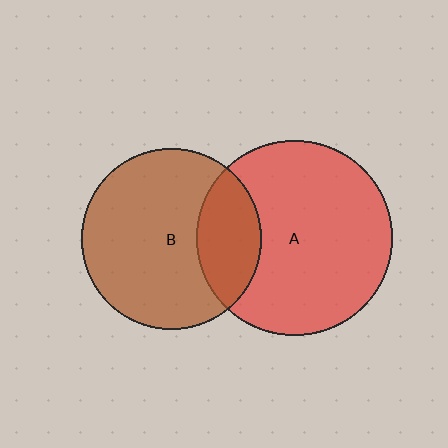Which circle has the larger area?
Circle A (red).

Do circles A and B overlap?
Yes.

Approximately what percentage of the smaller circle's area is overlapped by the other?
Approximately 25%.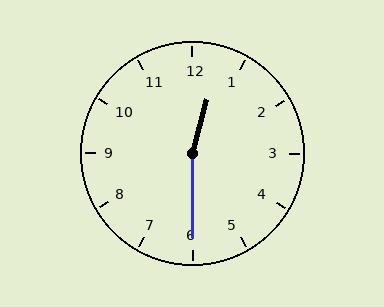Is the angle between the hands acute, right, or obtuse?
It is obtuse.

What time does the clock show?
12:30.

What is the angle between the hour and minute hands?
Approximately 165 degrees.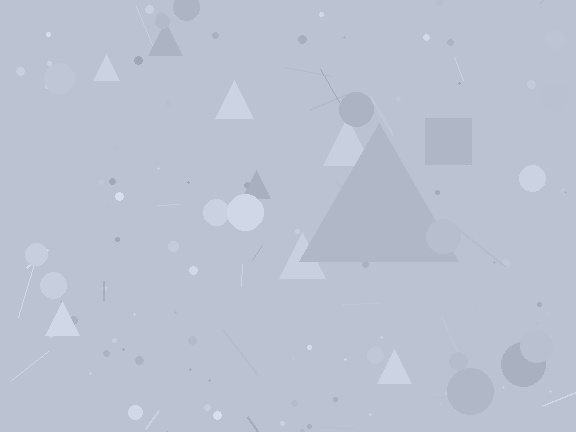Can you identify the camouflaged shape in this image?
The camouflaged shape is a triangle.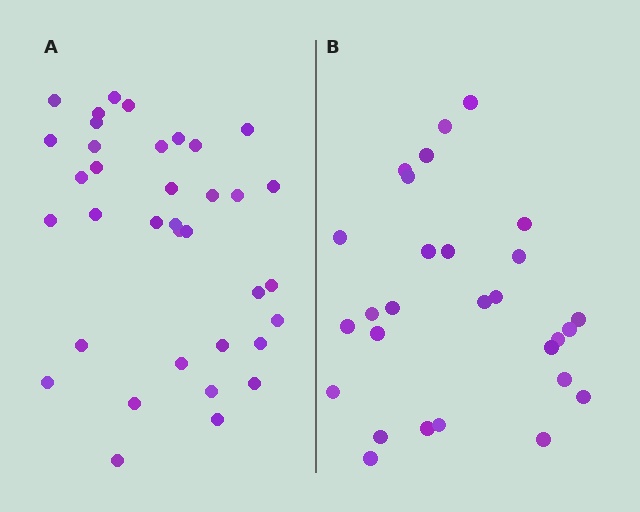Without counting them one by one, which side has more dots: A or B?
Region A (the left region) has more dots.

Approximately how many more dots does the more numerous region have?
Region A has roughly 8 or so more dots than region B.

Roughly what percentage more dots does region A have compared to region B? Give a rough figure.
About 30% more.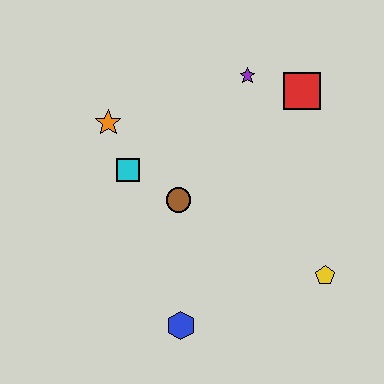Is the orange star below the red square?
Yes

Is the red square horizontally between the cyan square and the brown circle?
No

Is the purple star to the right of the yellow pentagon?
No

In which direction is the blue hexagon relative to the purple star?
The blue hexagon is below the purple star.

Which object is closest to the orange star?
The cyan square is closest to the orange star.